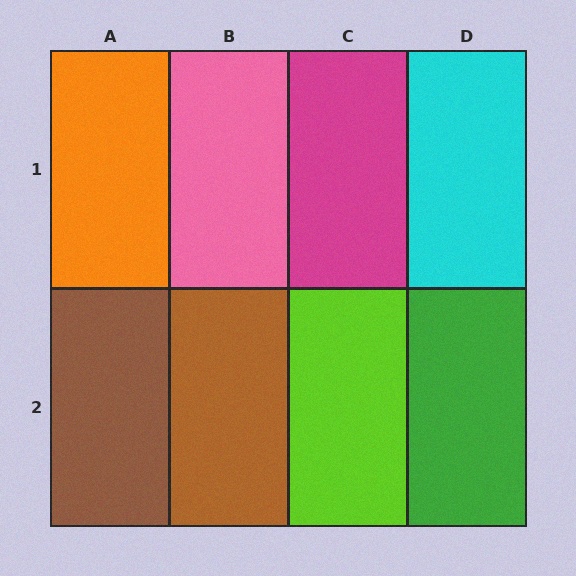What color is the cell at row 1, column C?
Magenta.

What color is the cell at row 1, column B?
Pink.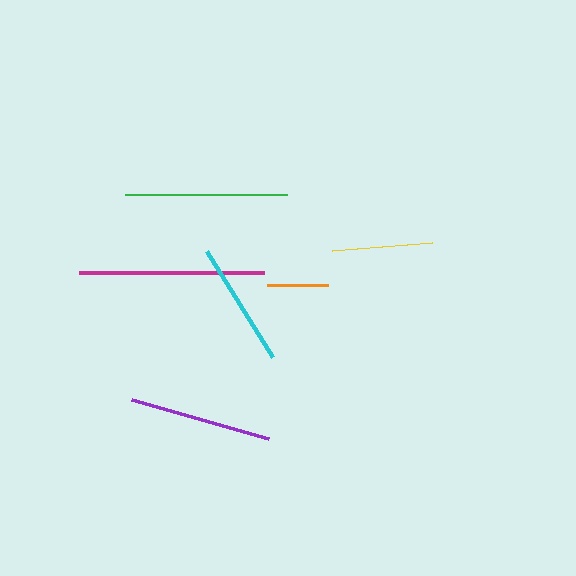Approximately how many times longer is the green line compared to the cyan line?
The green line is approximately 1.3 times the length of the cyan line.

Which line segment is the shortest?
The orange line is the shortest at approximately 61 pixels.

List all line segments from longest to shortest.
From longest to shortest: magenta, green, purple, cyan, yellow, orange.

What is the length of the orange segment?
The orange segment is approximately 61 pixels long.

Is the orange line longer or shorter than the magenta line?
The magenta line is longer than the orange line.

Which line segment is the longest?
The magenta line is the longest at approximately 186 pixels.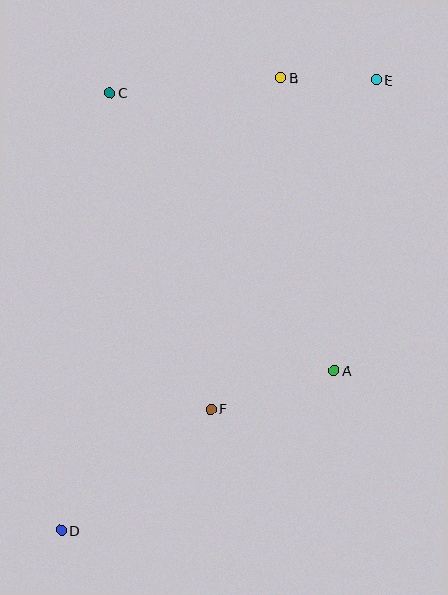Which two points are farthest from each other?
Points D and E are farthest from each other.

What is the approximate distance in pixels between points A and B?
The distance between A and B is approximately 298 pixels.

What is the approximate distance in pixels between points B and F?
The distance between B and F is approximately 338 pixels.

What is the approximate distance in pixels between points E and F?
The distance between E and F is approximately 368 pixels.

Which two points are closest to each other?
Points B and E are closest to each other.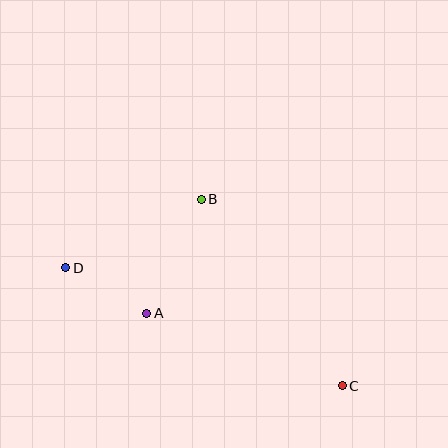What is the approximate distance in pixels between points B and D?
The distance between B and D is approximately 151 pixels.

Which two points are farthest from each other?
Points C and D are farthest from each other.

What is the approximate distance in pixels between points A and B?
The distance between A and B is approximately 126 pixels.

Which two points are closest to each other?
Points A and D are closest to each other.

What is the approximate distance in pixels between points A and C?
The distance between A and C is approximately 208 pixels.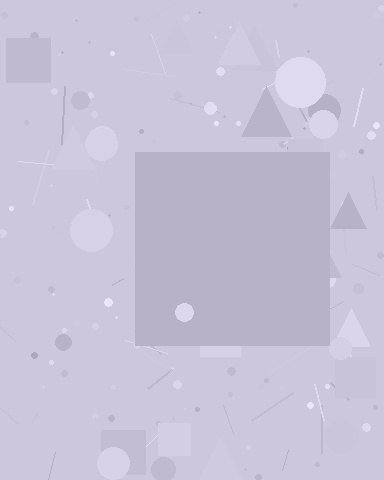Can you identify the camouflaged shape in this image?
The camouflaged shape is a square.